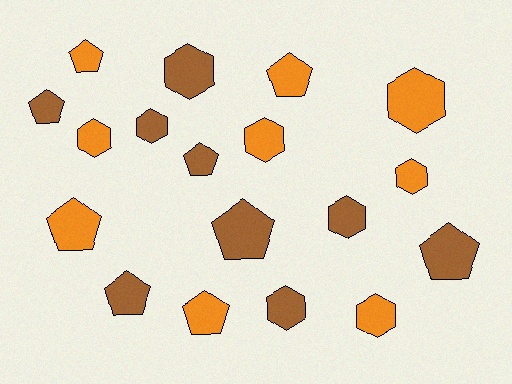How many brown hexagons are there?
There are 4 brown hexagons.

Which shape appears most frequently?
Pentagon, with 9 objects.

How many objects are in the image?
There are 18 objects.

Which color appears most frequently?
Orange, with 9 objects.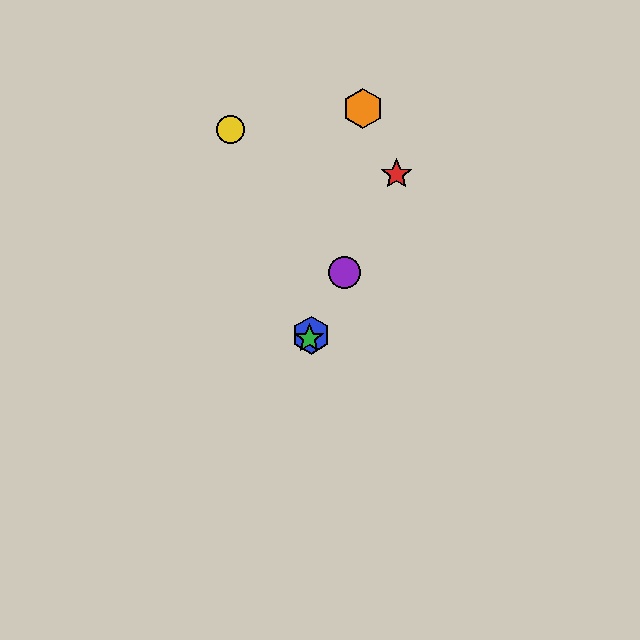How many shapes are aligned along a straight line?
4 shapes (the red star, the blue hexagon, the green star, the purple circle) are aligned along a straight line.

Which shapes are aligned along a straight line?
The red star, the blue hexagon, the green star, the purple circle are aligned along a straight line.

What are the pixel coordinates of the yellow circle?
The yellow circle is at (230, 130).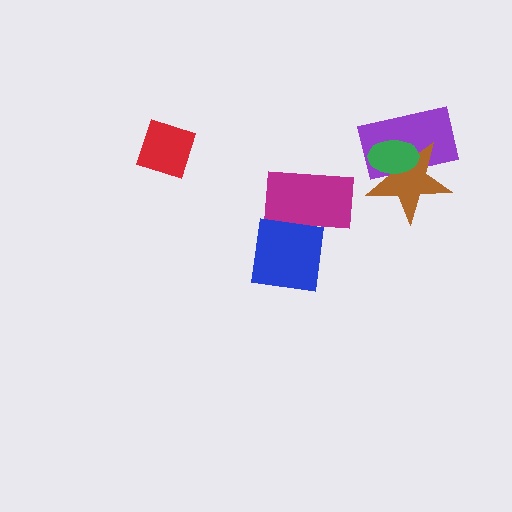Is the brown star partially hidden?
Yes, it is partially covered by another shape.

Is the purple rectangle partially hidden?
Yes, it is partially covered by another shape.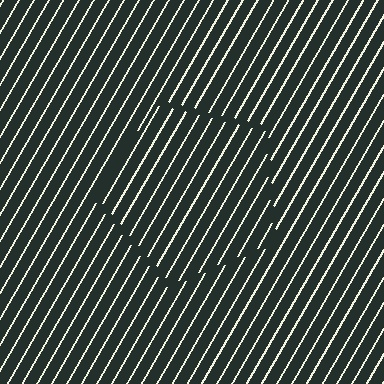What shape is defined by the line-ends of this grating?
An illusory pentagon. The interior of the shape contains the same grating, shifted by half a period — the contour is defined by the phase discontinuity where line-ends from the inner and outer gratings abut.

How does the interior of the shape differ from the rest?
The interior of the shape contains the same grating, shifted by half a period — the contour is defined by the phase discontinuity where line-ends from the inner and outer gratings abut.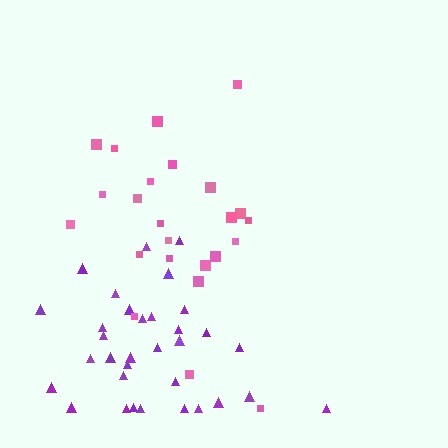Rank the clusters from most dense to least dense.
purple, pink.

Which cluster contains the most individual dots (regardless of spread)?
Purple (33).